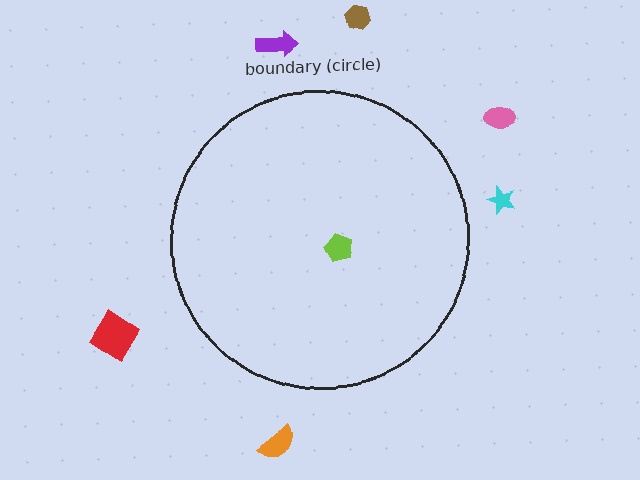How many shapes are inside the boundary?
1 inside, 6 outside.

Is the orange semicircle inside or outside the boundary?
Outside.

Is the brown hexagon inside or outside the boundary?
Outside.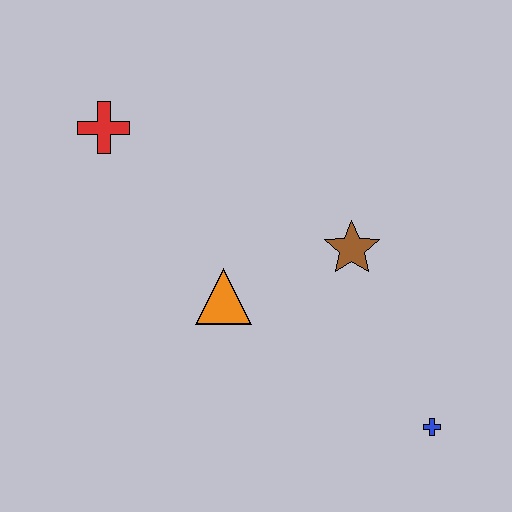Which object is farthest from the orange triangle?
The blue cross is farthest from the orange triangle.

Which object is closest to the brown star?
The orange triangle is closest to the brown star.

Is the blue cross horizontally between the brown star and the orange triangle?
No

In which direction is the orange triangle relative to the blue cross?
The orange triangle is to the left of the blue cross.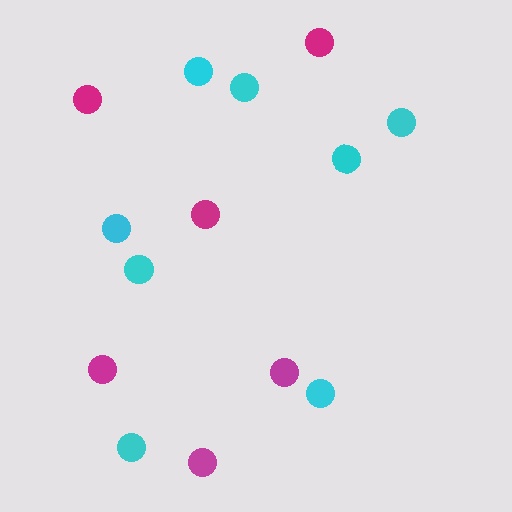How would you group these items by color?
There are 2 groups: one group of magenta circles (6) and one group of cyan circles (8).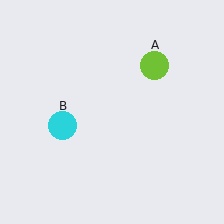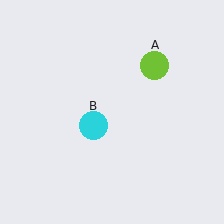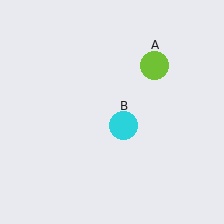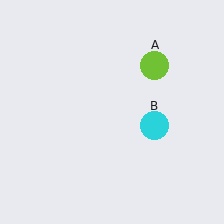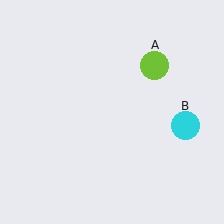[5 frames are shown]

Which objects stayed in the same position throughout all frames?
Lime circle (object A) remained stationary.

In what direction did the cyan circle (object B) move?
The cyan circle (object B) moved right.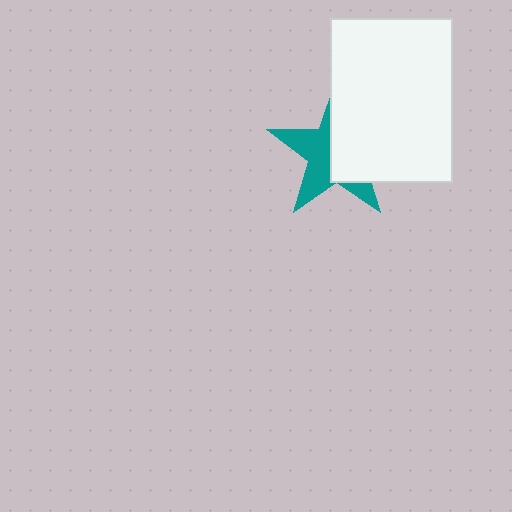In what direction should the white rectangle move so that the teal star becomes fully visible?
The white rectangle should move right. That is the shortest direction to clear the overlap and leave the teal star fully visible.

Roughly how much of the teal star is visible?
About half of it is visible (roughly 47%).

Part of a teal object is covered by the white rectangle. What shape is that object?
It is a star.